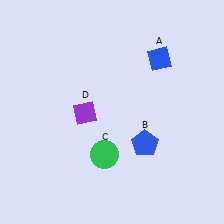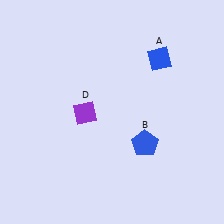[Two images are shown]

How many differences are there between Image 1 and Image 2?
There is 1 difference between the two images.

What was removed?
The green circle (C) was removed in Image 2.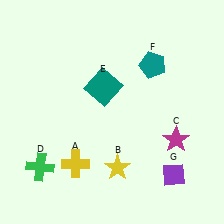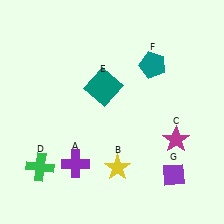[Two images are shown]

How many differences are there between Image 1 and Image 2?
There is 1 difference between the two images.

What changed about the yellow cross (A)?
In Image 1, A is yellow. In Image 2, it changed to purple.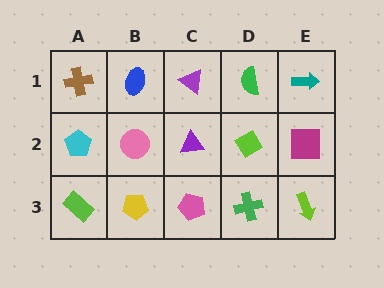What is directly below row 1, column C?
A purple triangle.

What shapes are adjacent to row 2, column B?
A blue ellipse (row 1, column B), a yellow pentagon (row 3, column B), a cyan pentagon (row 2, column A), a purple triangle (row 2, column C).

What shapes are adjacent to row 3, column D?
A lime diamond (row 2, column D), a pink pentagon (row 3, column C), a lime arrow (row 3, column E).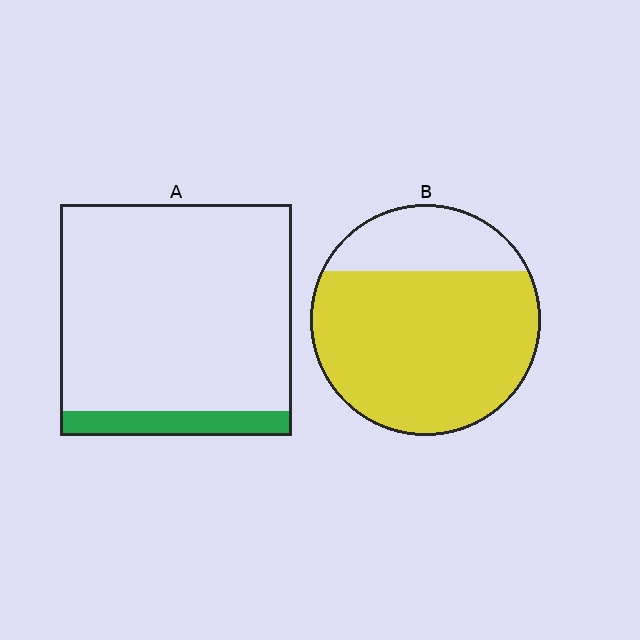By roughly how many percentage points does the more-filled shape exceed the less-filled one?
By roughly 65 percentage points (B over A).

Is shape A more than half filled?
No.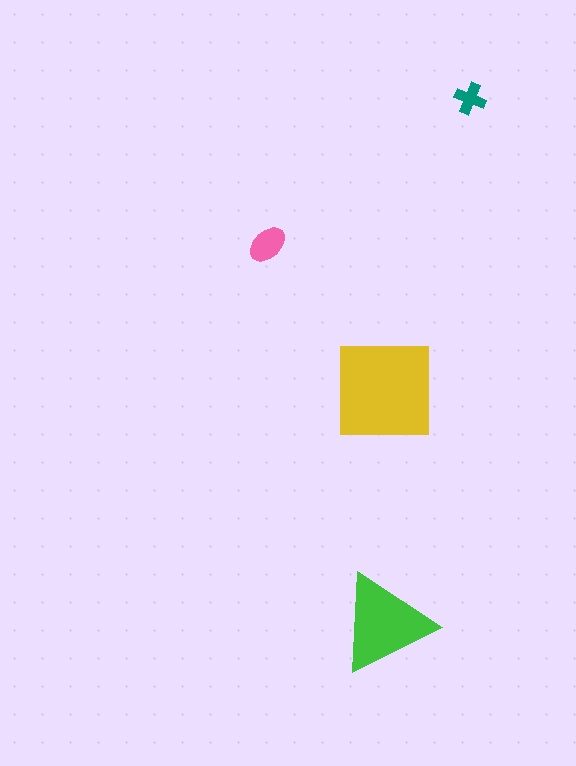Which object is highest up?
The teal cross is topmost.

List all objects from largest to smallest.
The yellow square, the green triangle, the pink ellipse, the teal cross.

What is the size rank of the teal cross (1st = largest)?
4th.